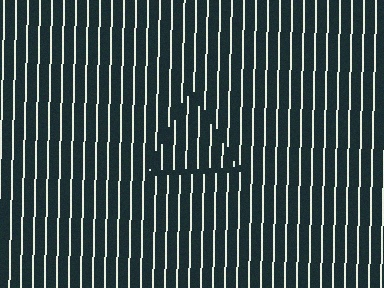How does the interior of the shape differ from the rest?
The interior of the shape contains the same grating, shifted by half a period — the contour is defined by the phase discontinuity where line-ends from the inner and outer gratings abut.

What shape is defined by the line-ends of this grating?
An illusory triangle. The interior of the shape contains the same grating, shifted by half a period — the contour is defined by the phase discontinuity where line-ends from the inner and outer gratings abut.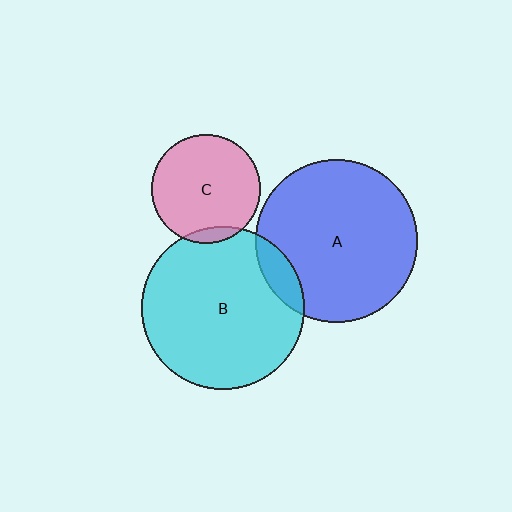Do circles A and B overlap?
Yes.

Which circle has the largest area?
Circle B (cyan).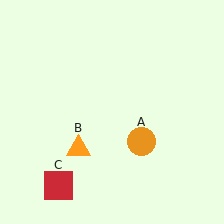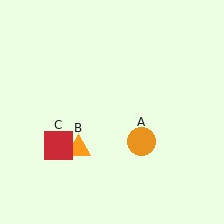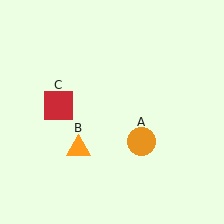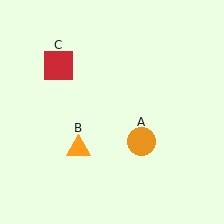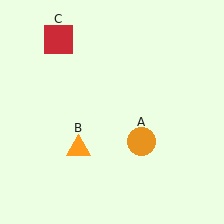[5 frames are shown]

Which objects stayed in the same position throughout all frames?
Orange circle (object A) and orange triangle (object B) remained stationary.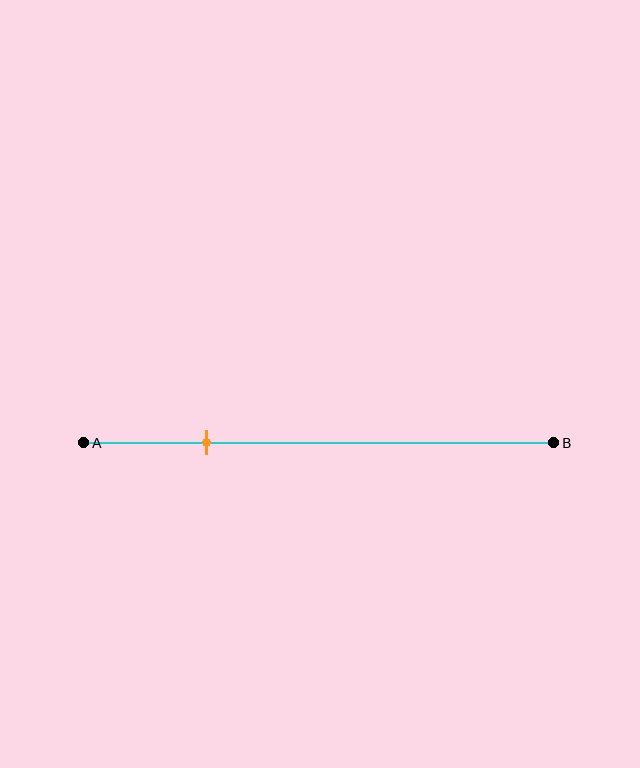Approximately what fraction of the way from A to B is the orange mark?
The orange mark is approximately 25% of the way from A to B.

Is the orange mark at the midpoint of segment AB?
No, the mark is at about 25% from A, not at the 50% midpoint.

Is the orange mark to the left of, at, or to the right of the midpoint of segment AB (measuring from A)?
The orange mark is to the left of the midpoint of segment AB.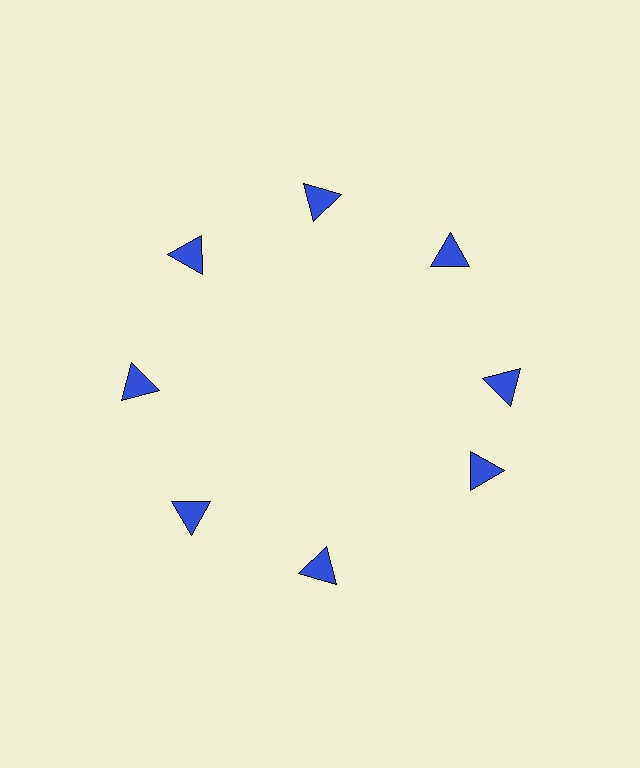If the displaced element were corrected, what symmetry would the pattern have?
It would have 8-fold rotational symmetry — the pattern would map onto itself every 45 degrees.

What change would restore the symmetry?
The symmetry would be restored by rotating it back into even spacing with its neighbors so that all 8 triangles sit at equal angles and equal distance from the center.